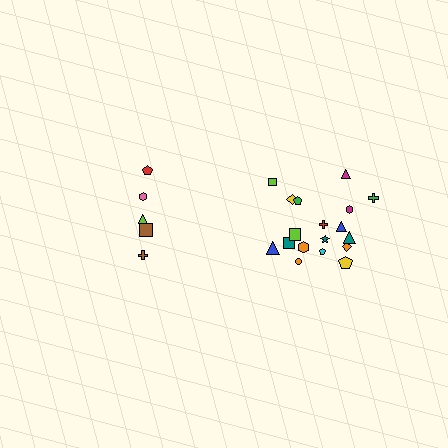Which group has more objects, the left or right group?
The right group.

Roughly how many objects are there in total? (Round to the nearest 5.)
Roughly 25 objects in total.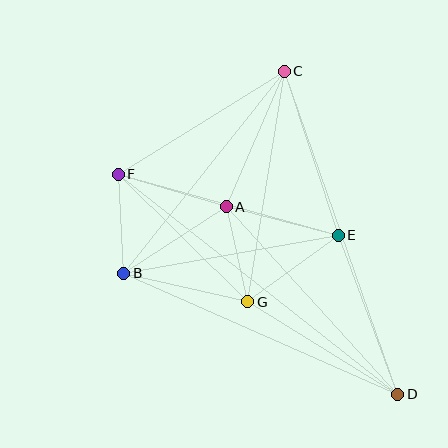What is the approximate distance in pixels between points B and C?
The distance between B and C is approximately 258 pixels.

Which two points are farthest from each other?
Points D and F are farthest from each other.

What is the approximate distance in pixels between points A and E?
The distance between A and E is approximately 115 pixels.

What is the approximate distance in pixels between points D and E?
The distance between D and E is approximately 170 pixels.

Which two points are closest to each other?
Points A and G are closest to each other.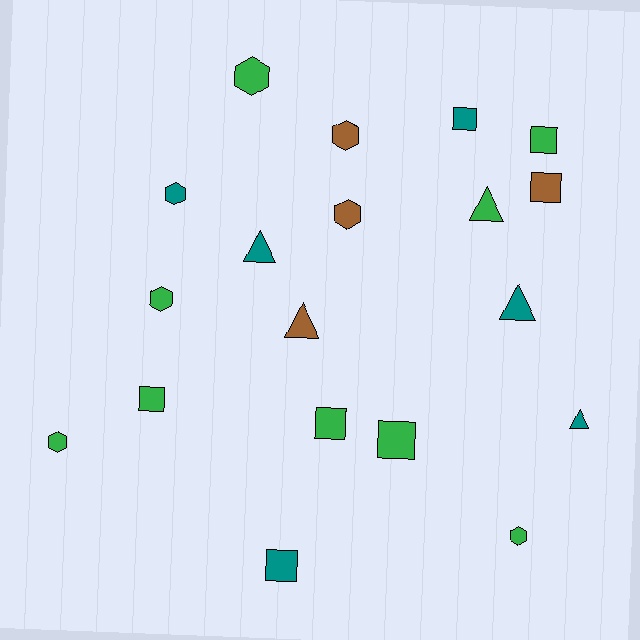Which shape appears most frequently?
Hexagon, with 7 objects.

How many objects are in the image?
There are 19 objects.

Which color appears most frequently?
Green, with 9 objects.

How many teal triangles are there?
There are 3 teal triangles.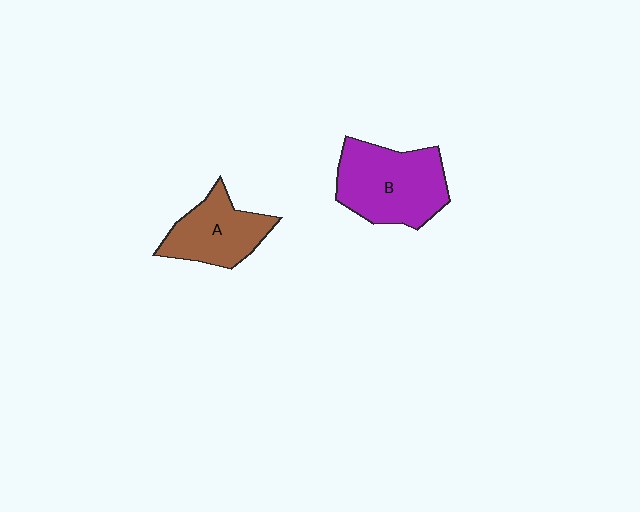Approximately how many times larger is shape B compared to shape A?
Approximately 1.4 times.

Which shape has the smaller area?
Shape A (brown).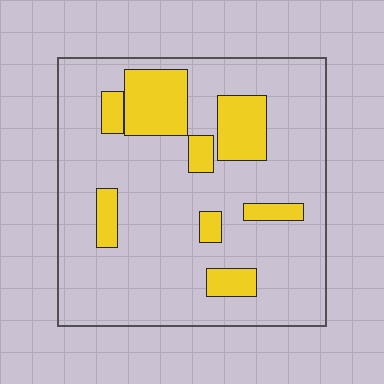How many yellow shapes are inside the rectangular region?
8.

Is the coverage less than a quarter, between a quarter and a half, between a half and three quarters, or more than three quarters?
Less than a quarter.